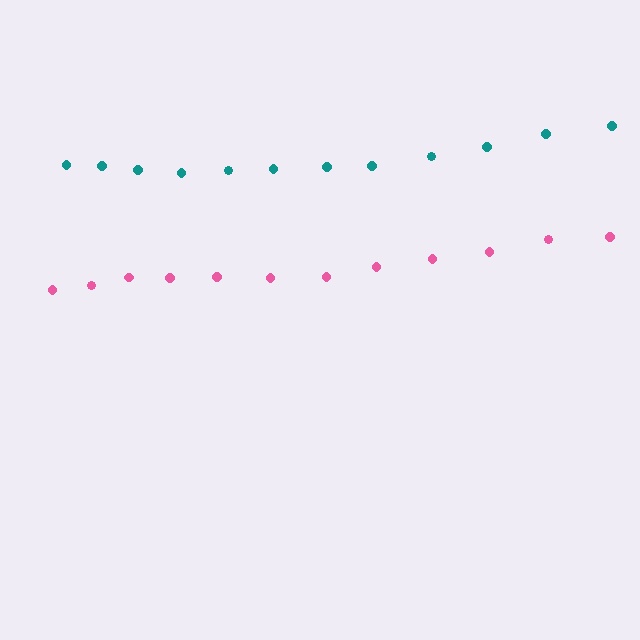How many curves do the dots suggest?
There are 2 distinct paths.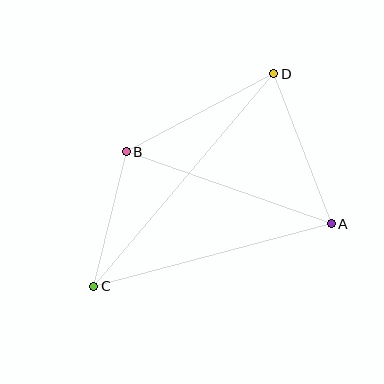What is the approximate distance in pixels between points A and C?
The distance between A and C is approximately 245 pixels.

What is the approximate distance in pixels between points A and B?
The distance between A and B is approximately 217 pixels.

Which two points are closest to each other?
Points B and C are closest to each other.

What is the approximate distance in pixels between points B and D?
The distance between B and D is approximately 167 pixels.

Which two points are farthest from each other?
Points C and D are farthest from each other.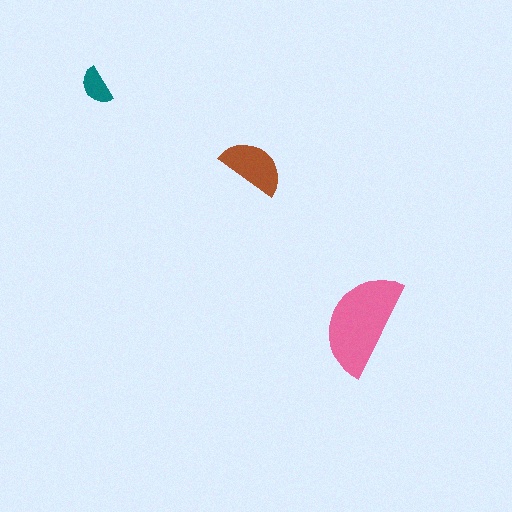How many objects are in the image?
There are 3 objects in the image.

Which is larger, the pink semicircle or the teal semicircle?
The pink one.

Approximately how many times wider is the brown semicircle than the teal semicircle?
About 1.5 times wider.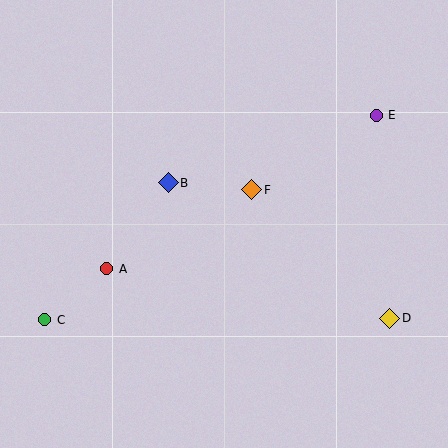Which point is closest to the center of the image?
Point F at (252, 190) is closest to the center.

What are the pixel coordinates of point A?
Point A is at (107, 269).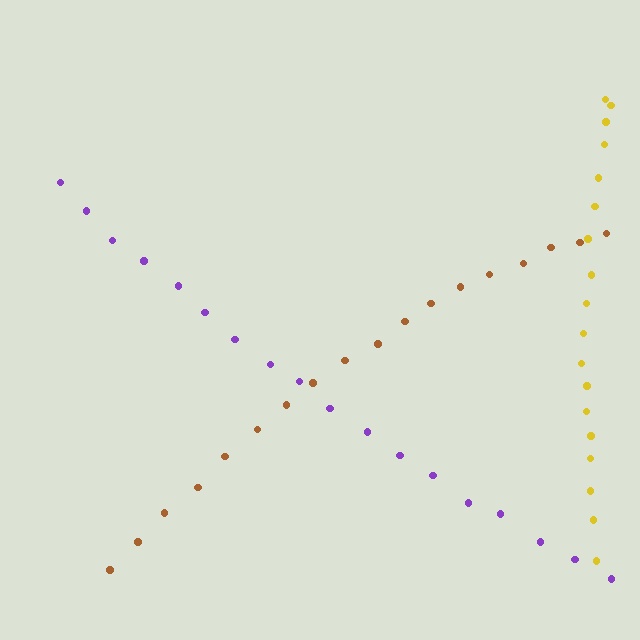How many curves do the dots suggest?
There are 3 distinct paths.